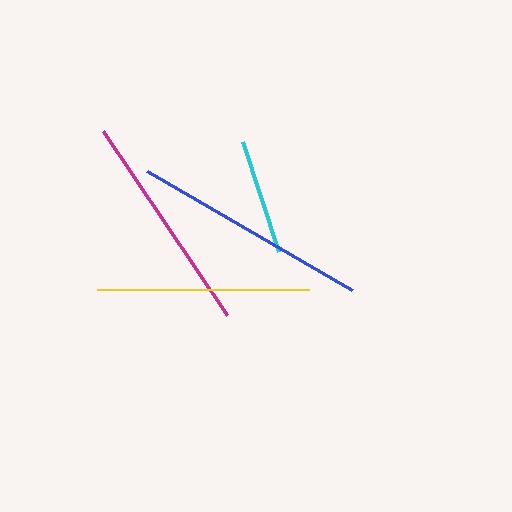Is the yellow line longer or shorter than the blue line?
The blue line is longer than the yellow line.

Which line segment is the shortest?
The cyan line is the shortest at approximately 116 pixels.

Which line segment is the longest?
The blue line is the longest at approximately 237 pixels.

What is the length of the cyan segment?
The cyan segment is approximately 116 pixels long.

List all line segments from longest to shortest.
From longest to shortest: blue, magenta, yellow, cyan.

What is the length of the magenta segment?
The magenta segment is approximately 222 pixels long.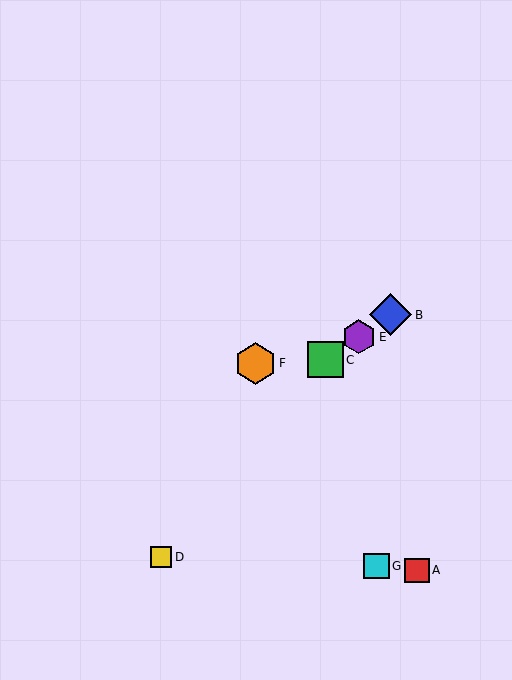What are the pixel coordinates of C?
Object C is at (326, 360).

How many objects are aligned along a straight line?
3 objects (B, C, E) are aligned along a straight line.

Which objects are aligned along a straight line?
Objects B, C, E are aligned along a straight line.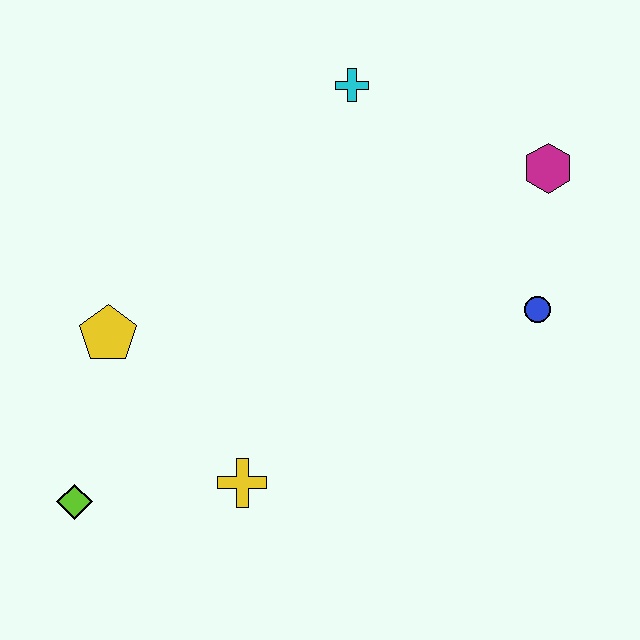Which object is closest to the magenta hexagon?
The blue circle is closest to the magenta hexagon.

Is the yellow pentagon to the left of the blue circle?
Yes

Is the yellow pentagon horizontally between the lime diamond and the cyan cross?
Yes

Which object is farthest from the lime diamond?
The magenta hexagon is farthest from the lime diamond.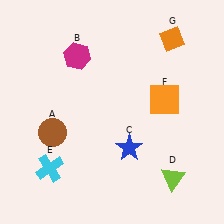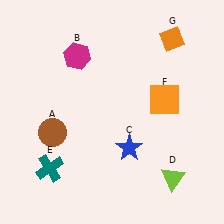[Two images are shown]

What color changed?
The cross (E) changed from cyan in Image 1 to teal in Image 2.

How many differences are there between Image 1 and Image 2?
There is 1 difference between the two images.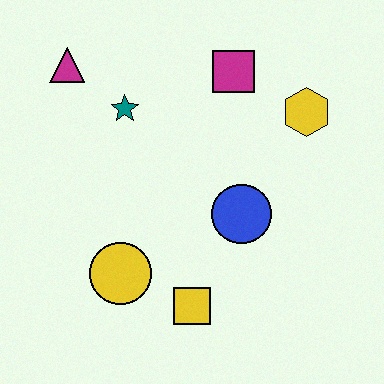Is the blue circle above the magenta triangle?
No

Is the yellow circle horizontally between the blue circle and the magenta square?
No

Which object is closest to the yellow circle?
The yellow square is closest to the yellow circle.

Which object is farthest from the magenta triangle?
The yellow square is farthest from the magenta triangle.